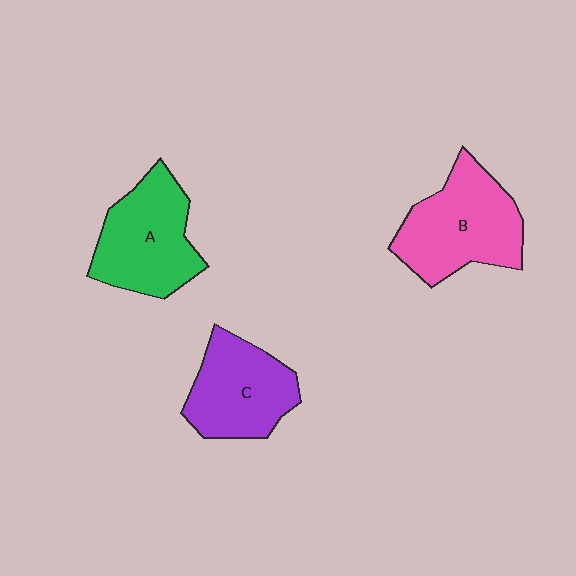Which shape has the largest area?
Shape B (pink).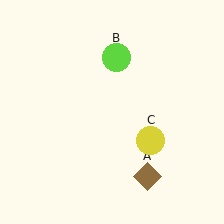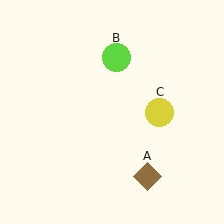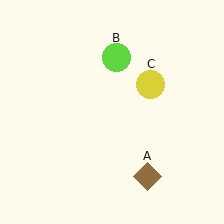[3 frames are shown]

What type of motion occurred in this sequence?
The yellow circle (object C) rotated counterclockwise around the center of the scene.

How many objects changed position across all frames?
1 object changed position: yellow circle (object C).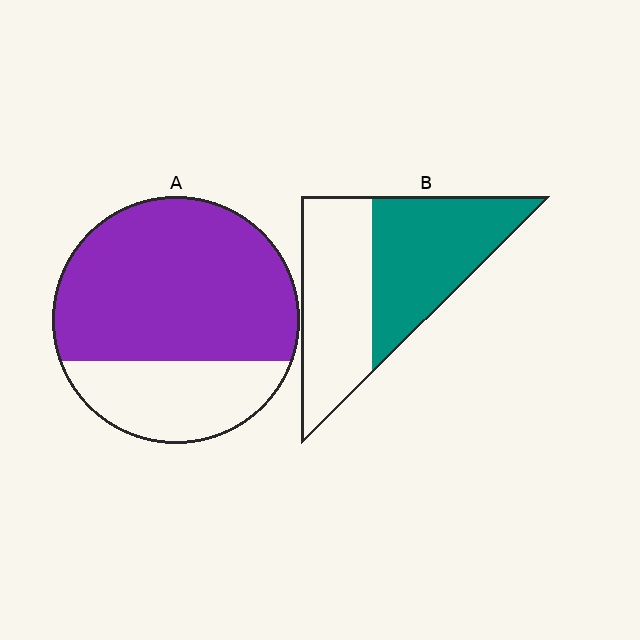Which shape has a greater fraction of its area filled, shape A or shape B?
Shape A.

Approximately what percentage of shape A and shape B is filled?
A is approximately 70% and B is approximately 50%.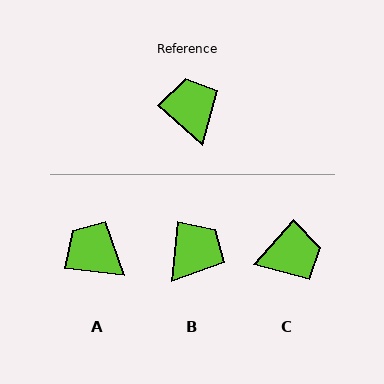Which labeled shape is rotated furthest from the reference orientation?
C, about 89 degrees away.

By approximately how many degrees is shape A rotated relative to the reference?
Approximately 35 degrees counter-clockwise.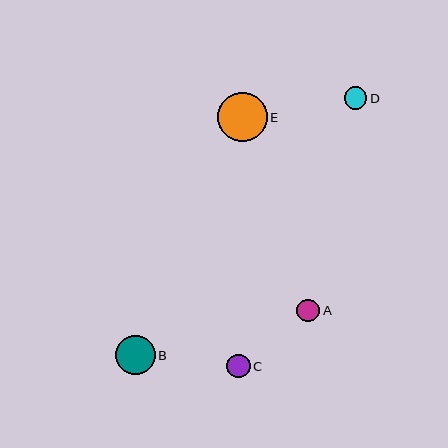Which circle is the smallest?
Circle D is the smallest with a size of approximately 22 pixels.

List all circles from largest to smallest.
From largest to smallest: E, B, C, A, D.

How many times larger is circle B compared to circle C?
Circle B is approximately 1.7 times the size of circle C.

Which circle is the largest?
Circle E is the largest with a size of approximately 49 pixels.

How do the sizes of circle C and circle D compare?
Circle C and circle D are approximately the same size.